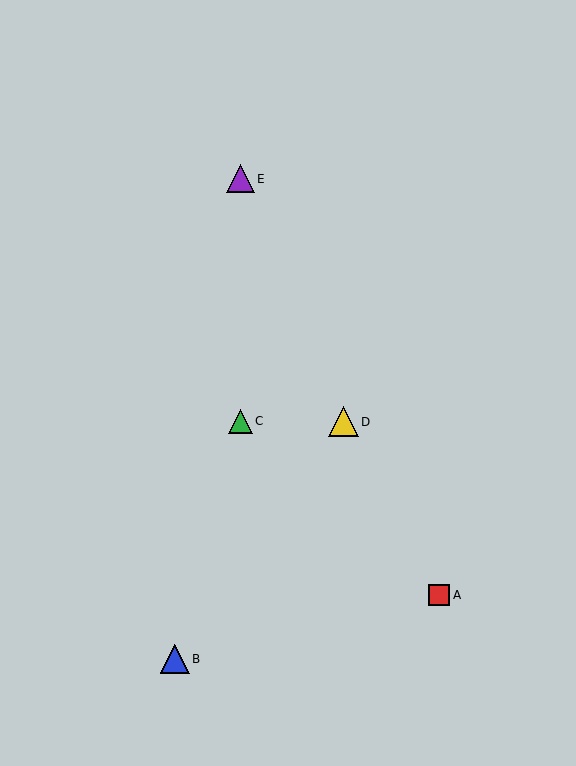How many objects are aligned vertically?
2 objects (C, E) are aligned vertically.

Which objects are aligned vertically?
Objects C, E are aligned vertically.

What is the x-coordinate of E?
Object E is at x≈240.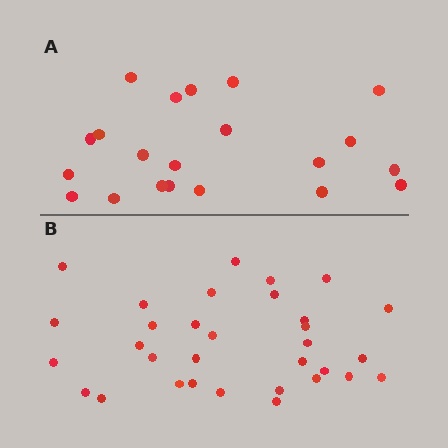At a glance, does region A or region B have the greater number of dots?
Region B (the bottom region) has more dots.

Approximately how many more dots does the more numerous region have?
Region B has roughly 12 or so more dots than region A.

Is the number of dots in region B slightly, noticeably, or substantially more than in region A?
Region B has substantially more. The ratio is roughly 1.5 to 1.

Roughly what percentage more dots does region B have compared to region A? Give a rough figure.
About 50% more.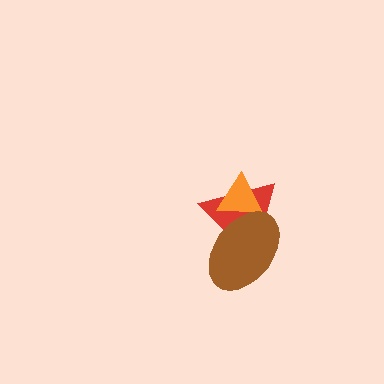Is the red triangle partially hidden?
Yes, it is partially covered by another shape.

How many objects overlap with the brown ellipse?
2 objects overlap with the brown ellipse.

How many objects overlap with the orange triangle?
2 objects overlap with the orange triangle.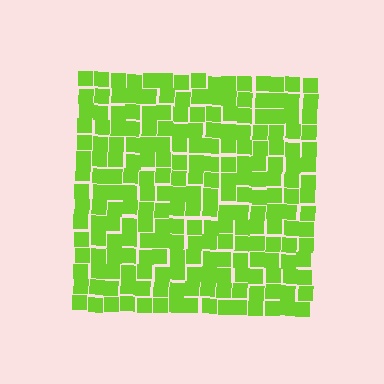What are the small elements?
The small elements are squares.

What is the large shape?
The large shape is a square.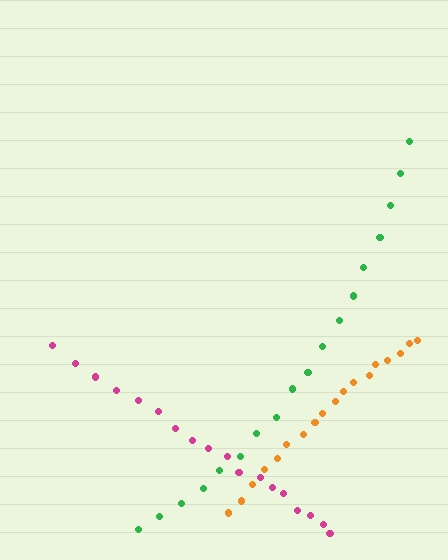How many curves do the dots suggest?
There are 3 distinct paths.